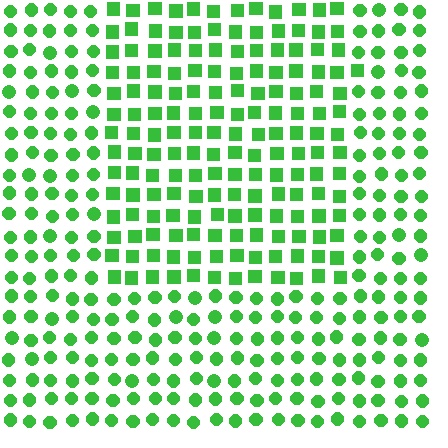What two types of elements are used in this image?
The image uses squares inside the rectangle region and circles outside it.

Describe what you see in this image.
The image is filled with small green elements arranged in a uniform grid. A rectangle-shaped region contains squares, while the surrounding area contains circles. The boundary is defined purely by the change in element shape.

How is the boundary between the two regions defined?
The boundary is defined by a change in element shape: squares inside vs. circles outside. All elements share the same color and spacing.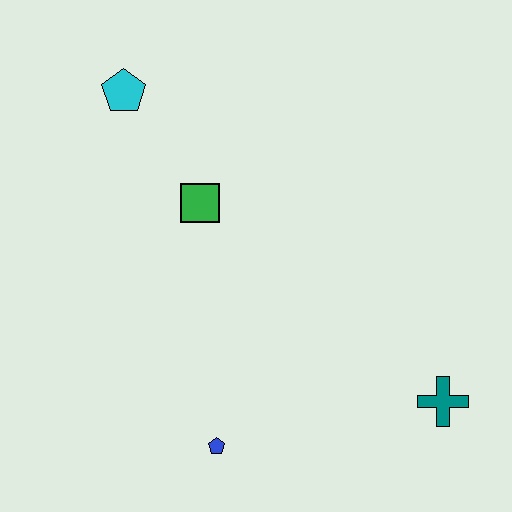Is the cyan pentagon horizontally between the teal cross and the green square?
No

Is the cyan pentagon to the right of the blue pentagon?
No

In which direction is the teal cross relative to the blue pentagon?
The teal cross is to the right of the blue pentagon.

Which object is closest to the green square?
The cyan pentagon is closest to the green square.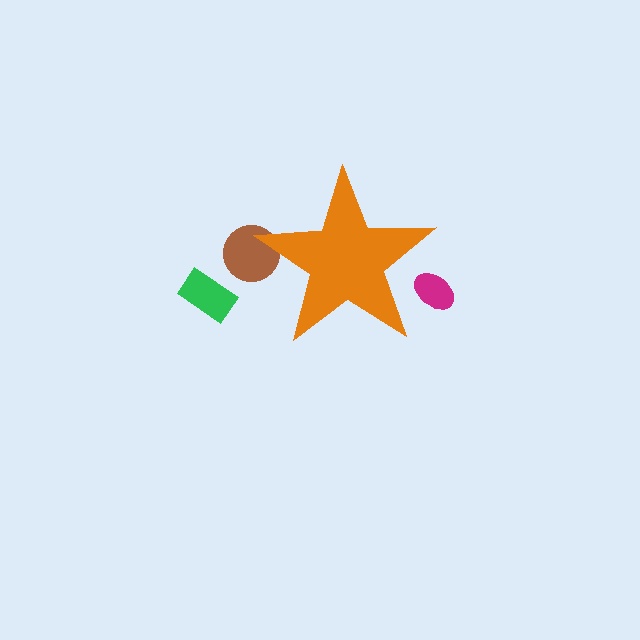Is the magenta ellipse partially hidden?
Yes, the magenta ellipse is partially hidden behind the orange star.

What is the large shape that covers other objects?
An orange star.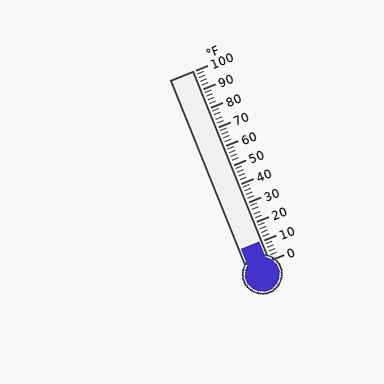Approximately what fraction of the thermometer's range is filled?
The thermometer is filled to approximately 10% of its range.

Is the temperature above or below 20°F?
The temperature is below 20°F.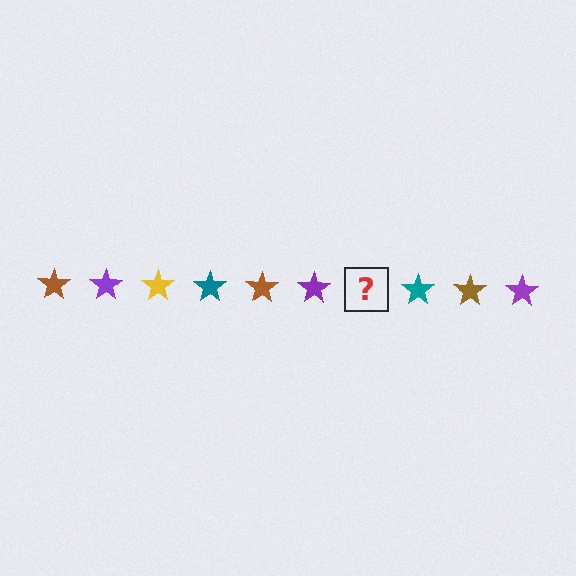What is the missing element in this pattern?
The missing element is a yellow star.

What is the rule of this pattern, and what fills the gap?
The rule is that the pattern cycles through brown, purple, yellow, teal stars. The gap should be filled with a yellow star.